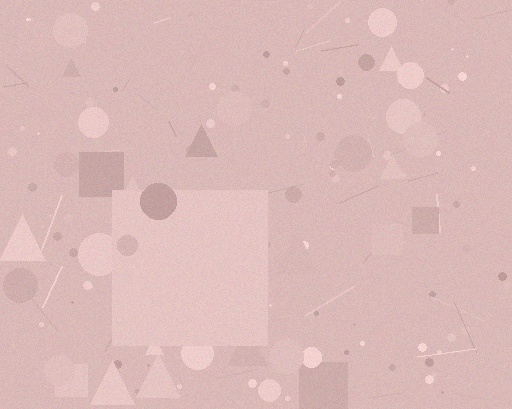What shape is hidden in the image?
A square is hidden in the image.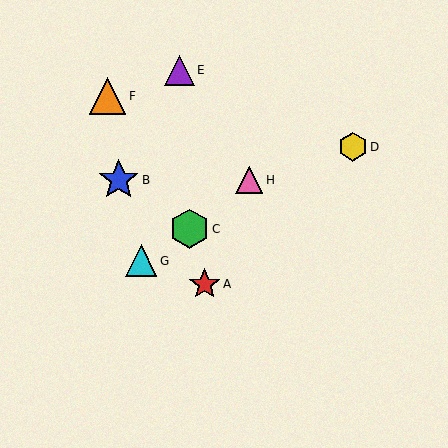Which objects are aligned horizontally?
Objects B, H are aligned horizontally.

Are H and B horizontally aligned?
Yes, both are at y≈180.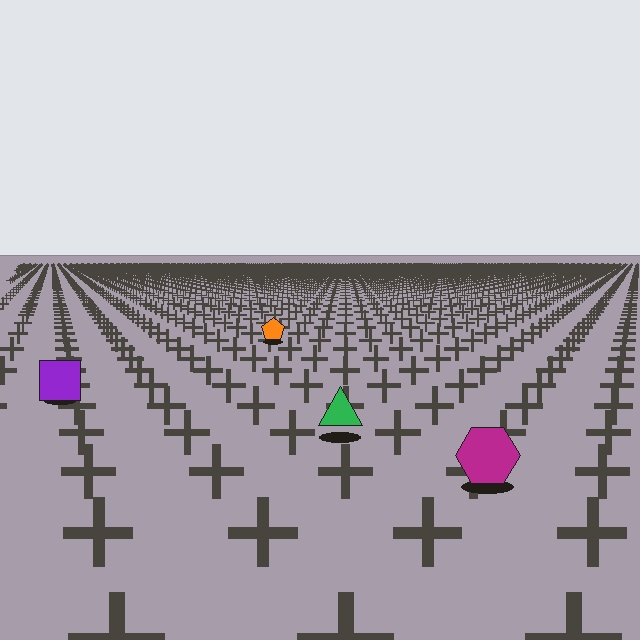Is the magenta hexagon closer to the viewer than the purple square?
Yes. The magenta hexagon is closer — you can tell from the texture gradient: the ground texture is coarser near it.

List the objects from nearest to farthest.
From nearest to farthest: the magenta hexagon, the green triangle, the purple square, the orange pentagon.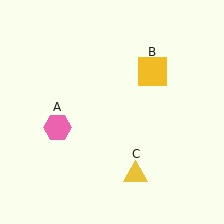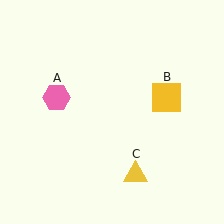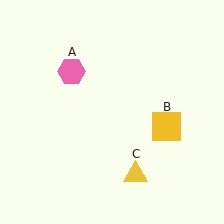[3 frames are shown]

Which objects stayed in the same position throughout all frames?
Yellow triangle (object C) remained stationary.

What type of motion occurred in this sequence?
The pink hexagon (object A), yellow square (object B) rotated clockwise around the center of the scene.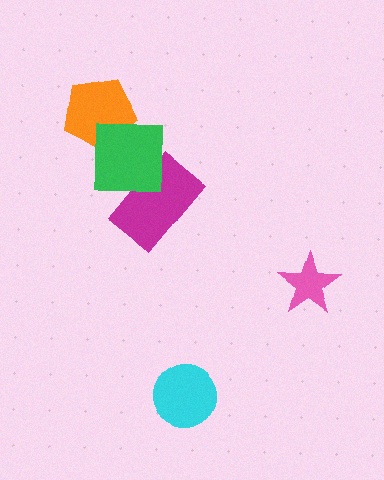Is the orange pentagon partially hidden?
Yes, it is partially covered by another shape.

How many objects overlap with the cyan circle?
0 objects overlap with the cyan circle.